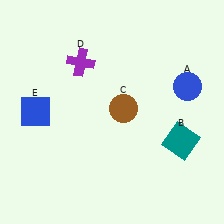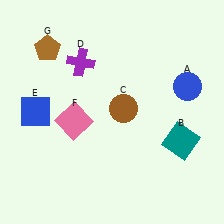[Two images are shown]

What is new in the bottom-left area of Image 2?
A pink square (F) was added in the bottom-left area of Image 2.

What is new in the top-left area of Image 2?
A brown pentagon (G) was added in the top-left area of Image 2.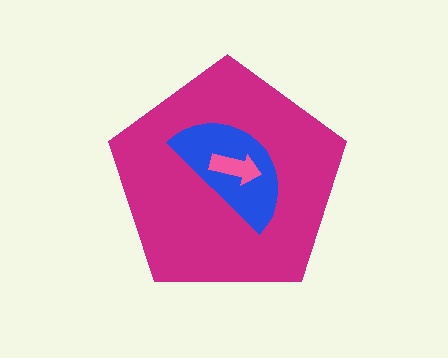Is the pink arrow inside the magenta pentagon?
Yes.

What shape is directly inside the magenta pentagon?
The blue semicircle.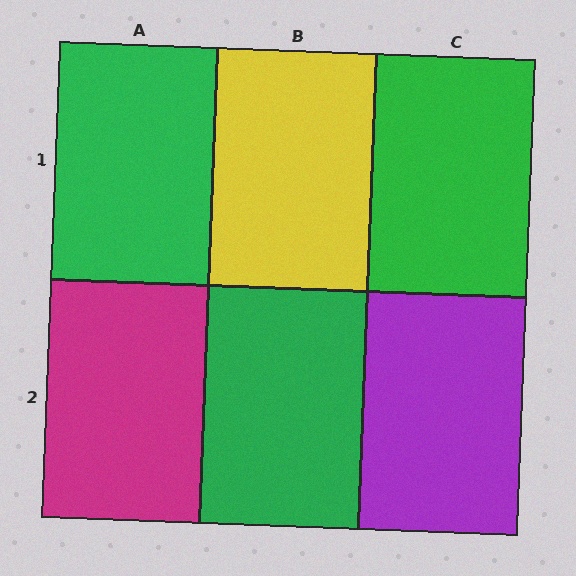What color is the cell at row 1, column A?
Green.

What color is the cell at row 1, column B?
Yellow.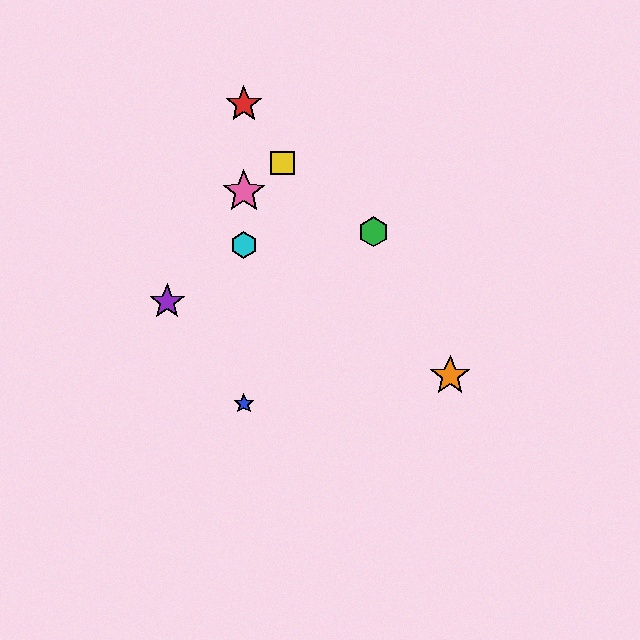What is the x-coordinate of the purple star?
The purple star is at x≈167.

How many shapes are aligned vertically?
4 shapes (the red star, the blue star, the cyan hexagon, the pink star) are aligned vertically.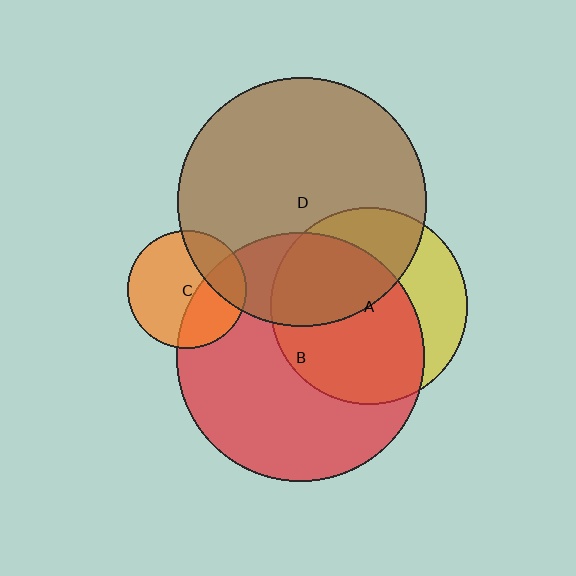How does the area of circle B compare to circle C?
Approximately 4.4 times.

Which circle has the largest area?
Circle D (brown).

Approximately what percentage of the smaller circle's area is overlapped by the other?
Approximately 40%.